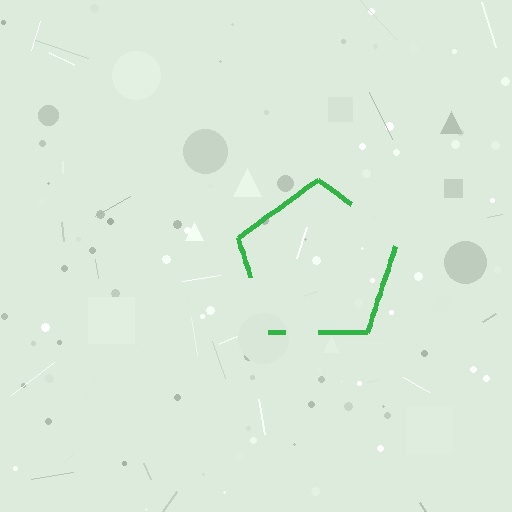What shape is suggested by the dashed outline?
The dashed outline suggests a pentagon.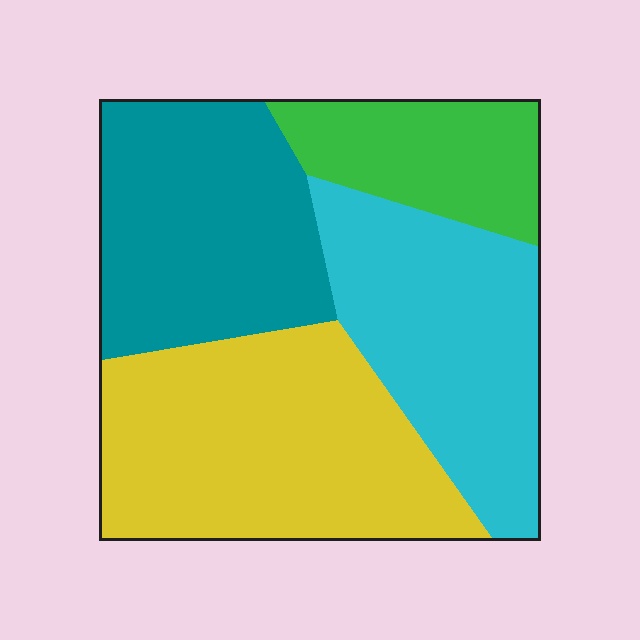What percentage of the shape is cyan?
Cyan covers roughly 25% of the shape.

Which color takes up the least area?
Green, at roughly 15%.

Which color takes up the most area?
Yellow, at roughly 35%.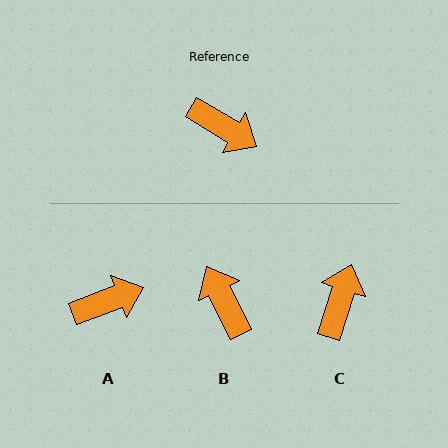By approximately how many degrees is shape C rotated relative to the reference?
Approximately 103 degrees counter-clockwise.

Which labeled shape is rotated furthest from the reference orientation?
B, about 147 degrees away.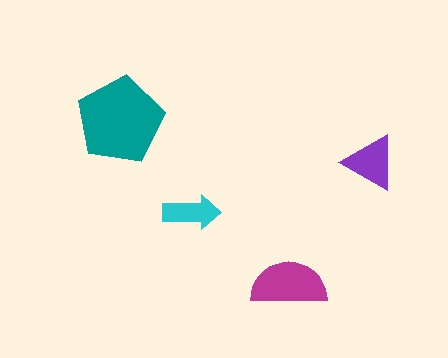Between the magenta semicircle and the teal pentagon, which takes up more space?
The teal pentagon.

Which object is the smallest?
The cyan arrow.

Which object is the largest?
The teal pentagon.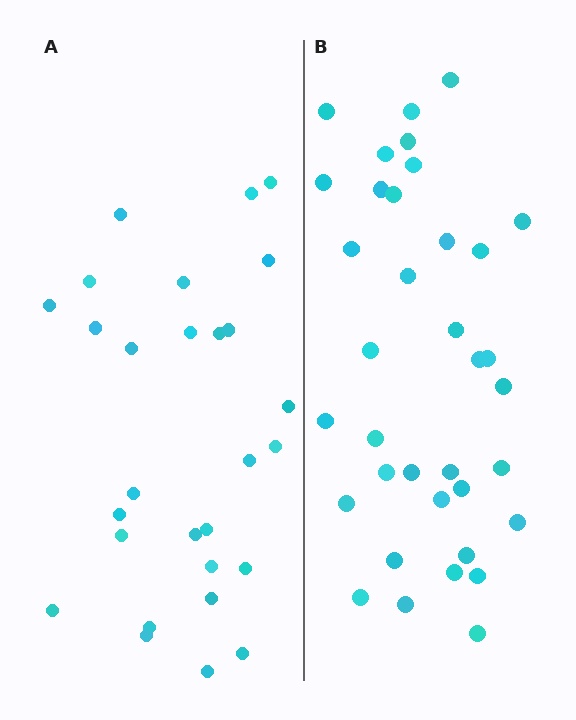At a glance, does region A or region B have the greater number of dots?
Region B (the right region) has more dots.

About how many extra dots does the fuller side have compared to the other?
Region B has roughly 8 or so more dots than region A.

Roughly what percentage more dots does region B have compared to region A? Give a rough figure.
About 30% more.